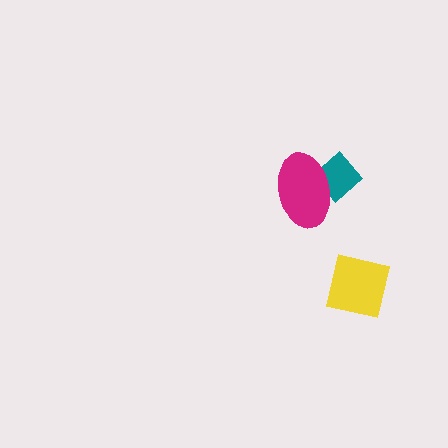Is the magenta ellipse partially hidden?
No, no other shape covers it.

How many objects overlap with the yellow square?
0 objects overlap with the yellow square.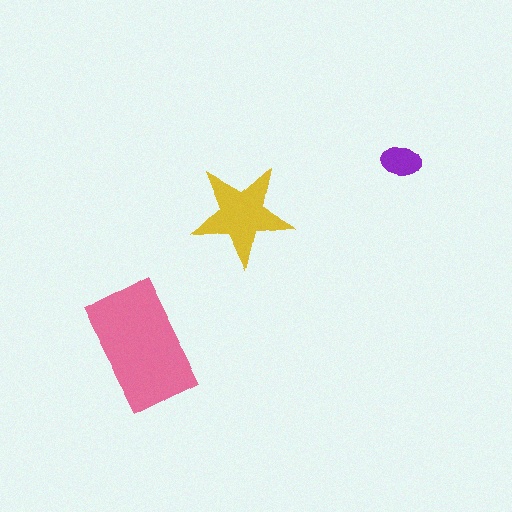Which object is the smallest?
The purple ellipse.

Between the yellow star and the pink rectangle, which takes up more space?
The pink rectangle.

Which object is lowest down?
The pink rectangle is bottommost.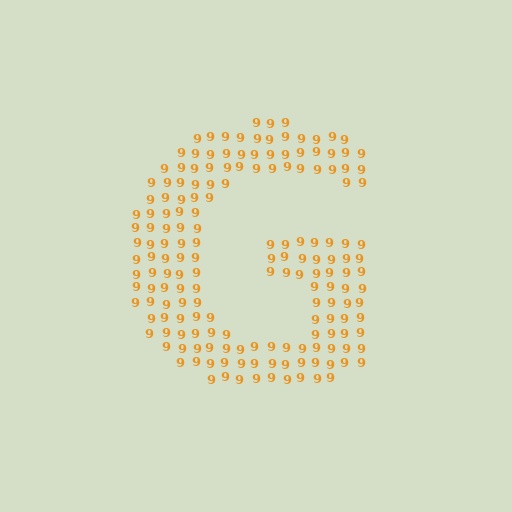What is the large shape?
The large shape is the letter G.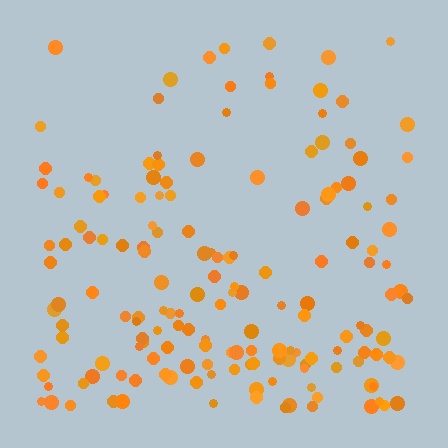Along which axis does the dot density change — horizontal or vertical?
Vertical.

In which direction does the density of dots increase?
From top to bottom, with the bottom side densest.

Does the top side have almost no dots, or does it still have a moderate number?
Still a moderate number, just noticeably fewer than the bottom.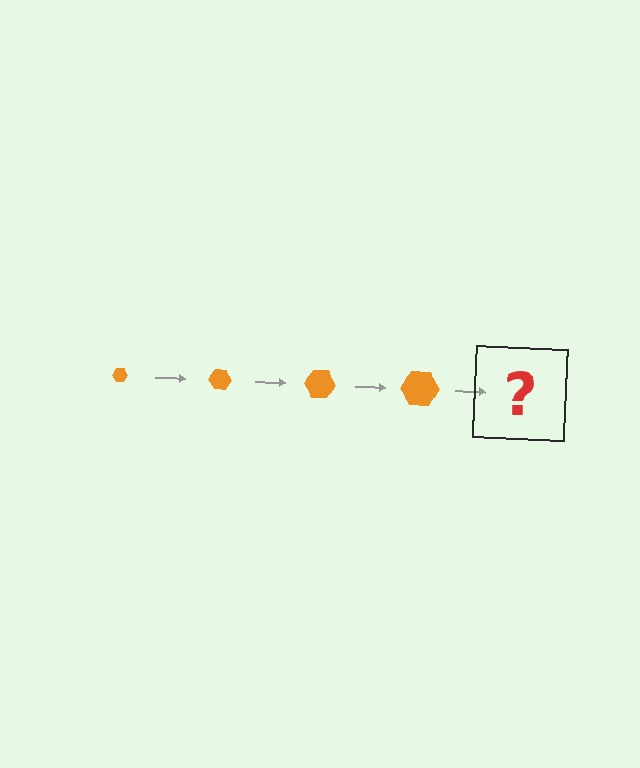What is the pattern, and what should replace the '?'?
The pattern is that the hexagon gets progressively larger each step. The '?' should be an orange hexagon, larger than the previous one.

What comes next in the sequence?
The next element should be an orange hexagon, larger than the previous one.